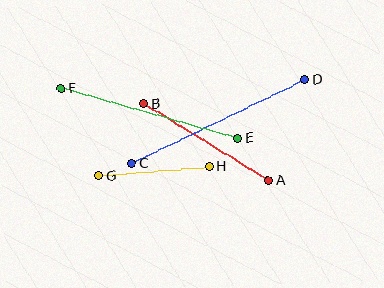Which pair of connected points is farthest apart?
Points C and D are farthest apart.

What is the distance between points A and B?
The distance is approximately 147 pixels.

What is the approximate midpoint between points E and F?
The midpoint is at approximately (149, 113) pixels.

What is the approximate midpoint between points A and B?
The midpoint is at approximately (206, 142) pixels.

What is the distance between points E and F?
The distance is approximately 184 pixels.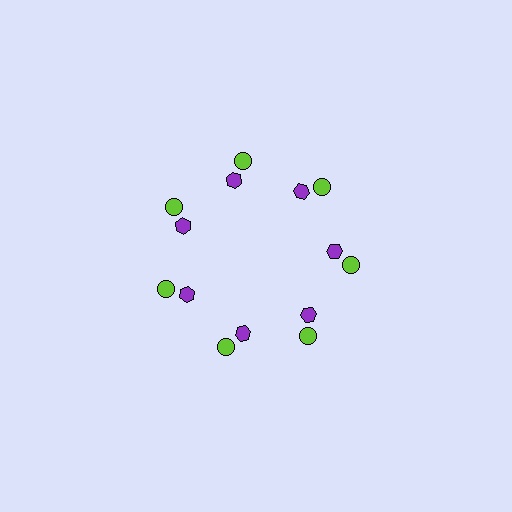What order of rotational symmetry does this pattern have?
This pattern has 7-fold rotational symmetry.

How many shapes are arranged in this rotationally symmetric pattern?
There are 14 shapes, arranged in 7 groups of 2.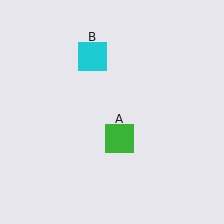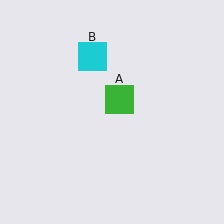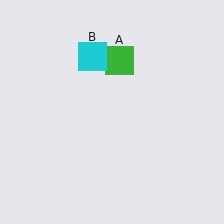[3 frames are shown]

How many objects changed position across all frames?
1 object changed position: green square (object A).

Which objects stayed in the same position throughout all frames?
Cyan square (object B) remained stationary.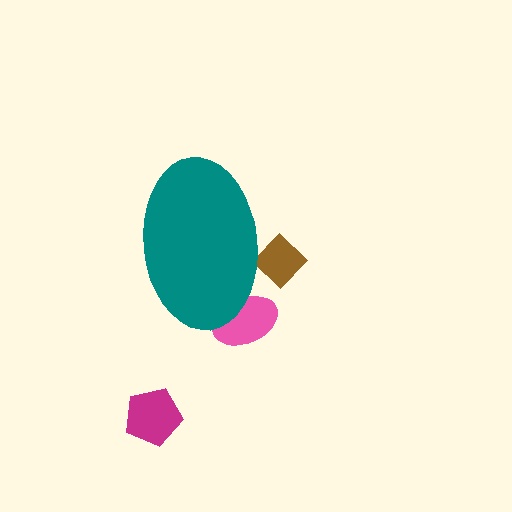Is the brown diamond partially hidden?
Yes, the brown diamond is partially hidden behind the teal ellipse.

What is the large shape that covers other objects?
A teal ellipse.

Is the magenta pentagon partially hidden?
No, the magenta pentagon is fully visible.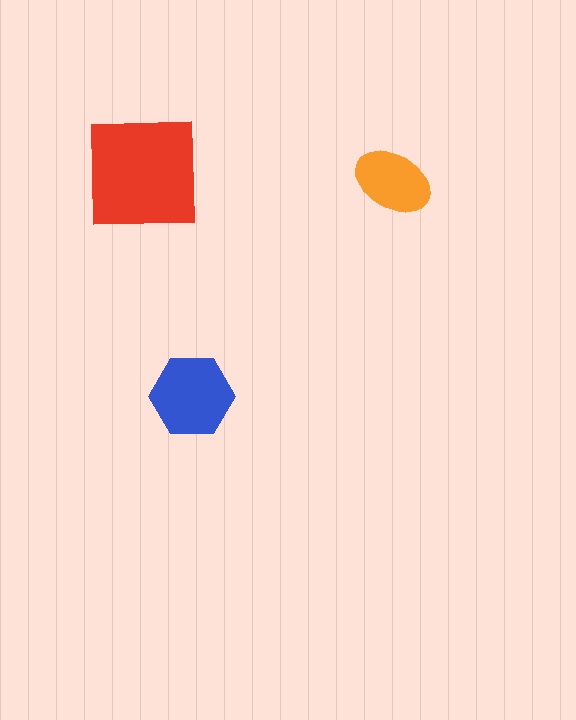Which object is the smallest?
The orange ellipse.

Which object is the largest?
The red square.